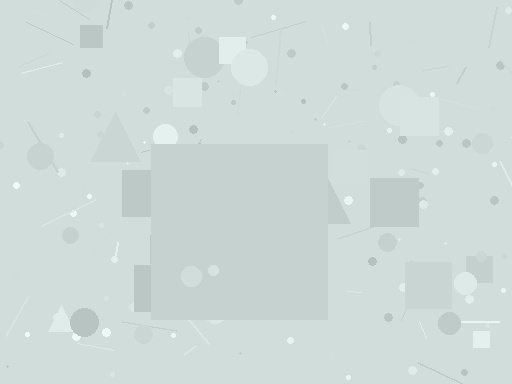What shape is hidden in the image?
A square is hidden in the image.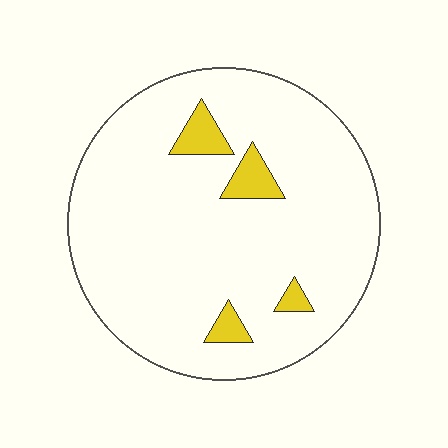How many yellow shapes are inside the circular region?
4.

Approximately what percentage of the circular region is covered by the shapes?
Approximately 10%.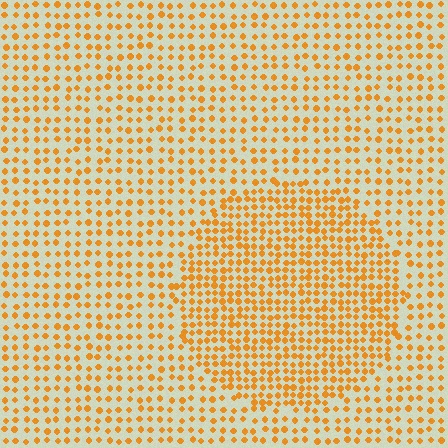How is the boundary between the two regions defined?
The boundary is defined by a change in element density (approximately 1.8x ratio). All elements are the same color, size, and shape.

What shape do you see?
I see a circle.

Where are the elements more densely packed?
The elements are more densely packed inside the circle boundary.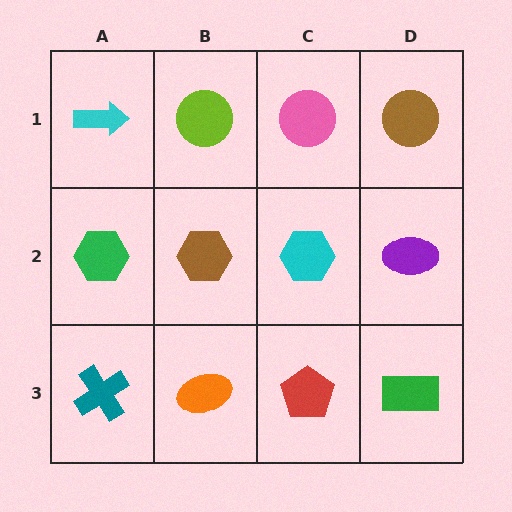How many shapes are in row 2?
4 shapes.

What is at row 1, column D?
A brown circle.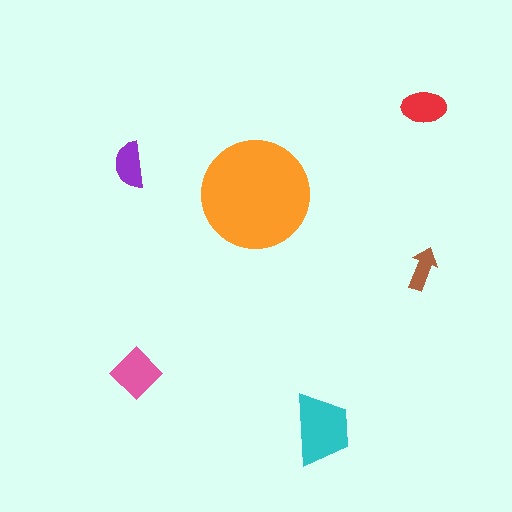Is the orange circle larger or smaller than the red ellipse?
Larger.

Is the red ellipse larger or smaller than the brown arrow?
Larger.